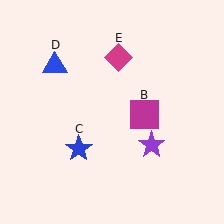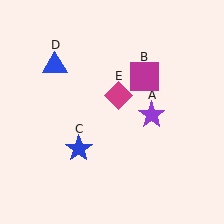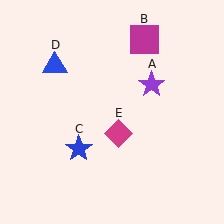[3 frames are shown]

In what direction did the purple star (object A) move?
The purple star (object A) moved up.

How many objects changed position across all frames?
3 objects changed position: purple star (object A), magenta square (object B), magenta diamond (object E).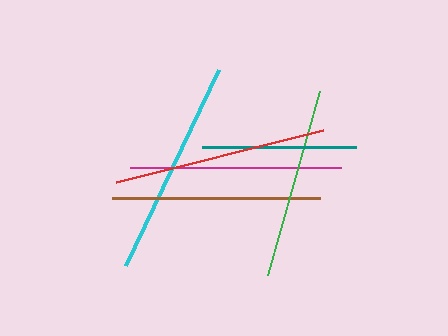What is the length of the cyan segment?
The cyan segment is approximately 217 pixels long.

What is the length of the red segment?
The red segment is approximately 213 pixels long.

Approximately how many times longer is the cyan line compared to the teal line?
The cyan line is approximately 1.4 times the length of the teal line.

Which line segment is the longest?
The cyan line is the longest at approximately 217 pixels.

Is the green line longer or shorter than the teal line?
The green line is longer than the teal line.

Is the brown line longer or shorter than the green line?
The brown line is longer than the green line.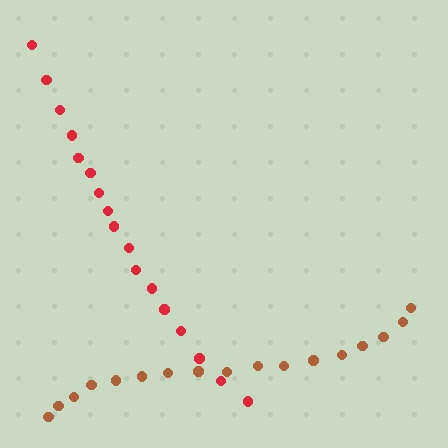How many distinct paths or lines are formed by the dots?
There are 2 distinct paths.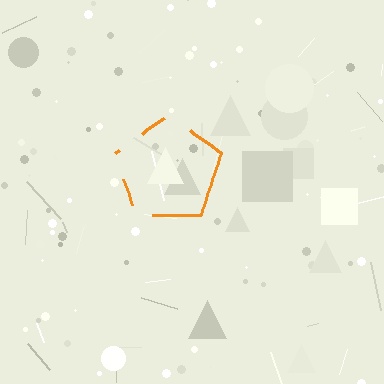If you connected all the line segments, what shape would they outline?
They would outline a pentagon.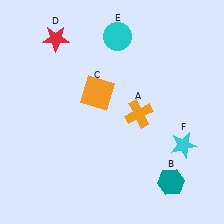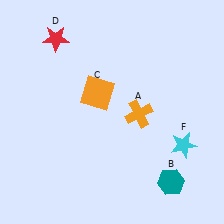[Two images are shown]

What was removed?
The cyan circle (E) was removed in Image 2.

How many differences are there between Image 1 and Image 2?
There is 1 difference between the two images.